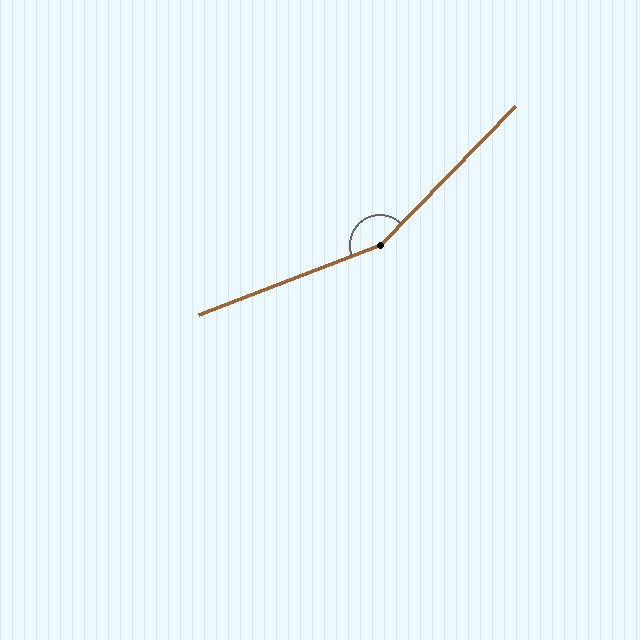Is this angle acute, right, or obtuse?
It is obtuse.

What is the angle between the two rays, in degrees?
Approximately 155 degrees.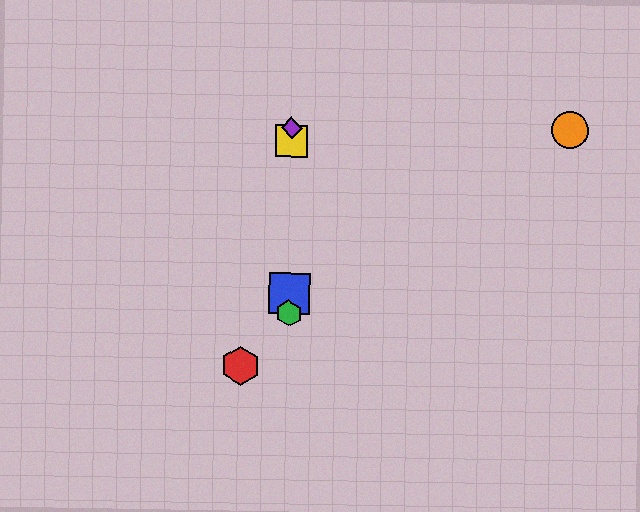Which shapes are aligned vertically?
The blue square, the green hexagon, the yellow square, the purple diamond are aligned vertically.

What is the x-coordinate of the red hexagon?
The red hexagon is at x≈241.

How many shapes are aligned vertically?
4 shapes (the blue square, the green hexagon, the yellow square, the purple diamond) are aligned vertically.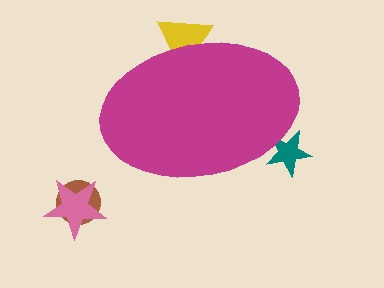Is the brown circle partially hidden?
No, the brown circle is fully visible.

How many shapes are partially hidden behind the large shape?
2 shapes are partially hidden.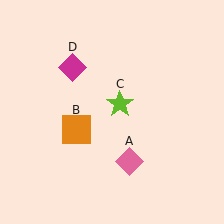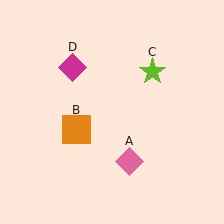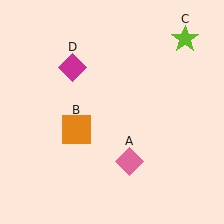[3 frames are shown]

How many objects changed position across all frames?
1 object changed position: lime star (object C).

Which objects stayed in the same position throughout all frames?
Pink diamond (object A) and orange square (object B) and magenta diamond (object D) remained stationary.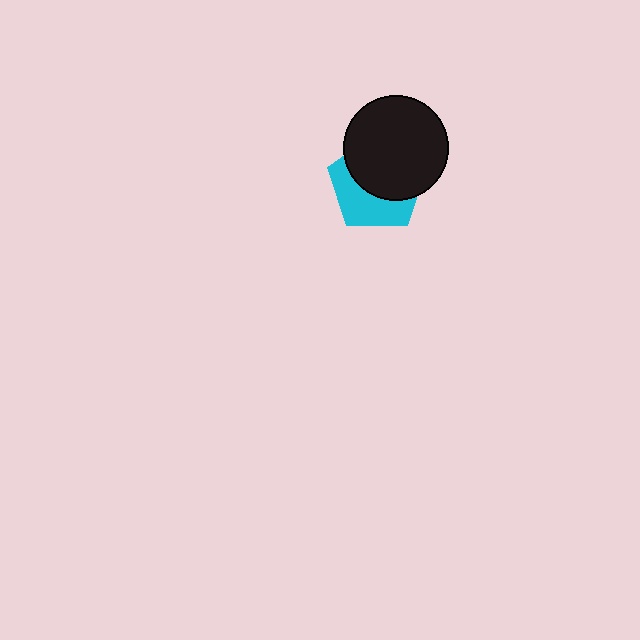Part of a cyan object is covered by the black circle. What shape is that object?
It is a pentagon.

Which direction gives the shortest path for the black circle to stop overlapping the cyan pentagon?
Moving toward the upper-right gives the shortest separation.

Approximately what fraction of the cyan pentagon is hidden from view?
Roughly 57% of the cyan pentagon is hidden behind the black circle.